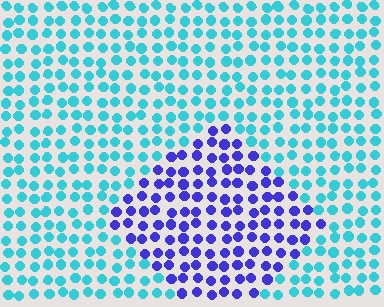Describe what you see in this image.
The image is filled with small cyan elements in a uniform arrangement. A diamond-shaped region is visible where the elements are tinted to a slightly different hue, forming a subtle color boundary.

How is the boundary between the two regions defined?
The boundary is defined purely by a slight shift in hue (about 61 degrees). Spacing, size, and orientation are identical on both sides.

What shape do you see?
I see a diamond.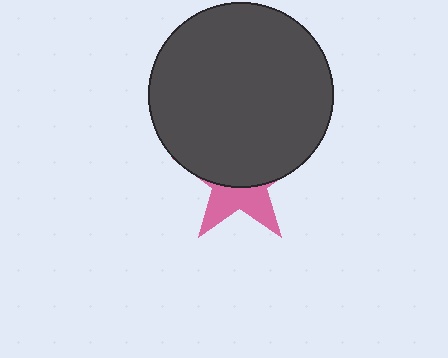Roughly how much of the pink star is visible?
A small part of it is visible (roughly 39%).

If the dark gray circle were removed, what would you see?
You would see the complete pink star.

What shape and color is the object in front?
The object in front is a dark gray circle.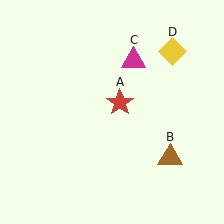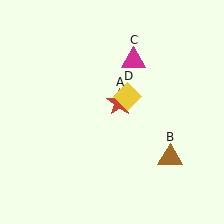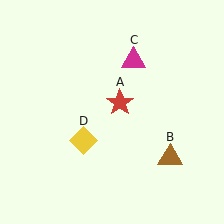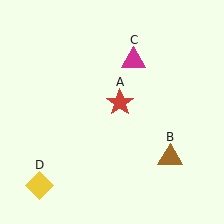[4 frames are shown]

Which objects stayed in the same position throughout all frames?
Red star (object A) and brown triangle (object B) and magenta triangle (object C) remained stationary.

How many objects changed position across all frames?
1 object changed position: yellow diamond (object D).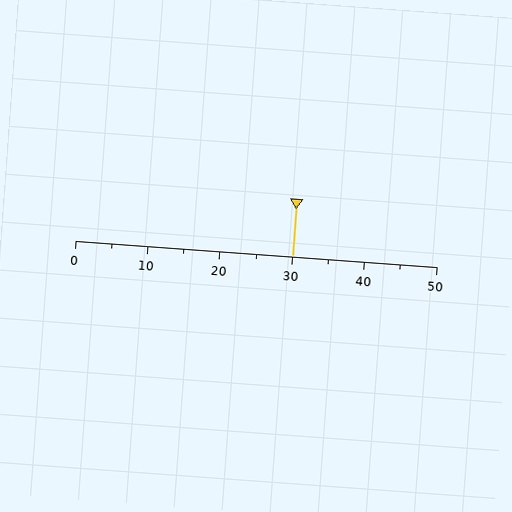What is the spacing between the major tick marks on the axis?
The major ticks are spaced 10 apart.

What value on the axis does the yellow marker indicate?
The marker indicates approximately 30.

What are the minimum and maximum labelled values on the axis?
The axis runs from 0 to 50.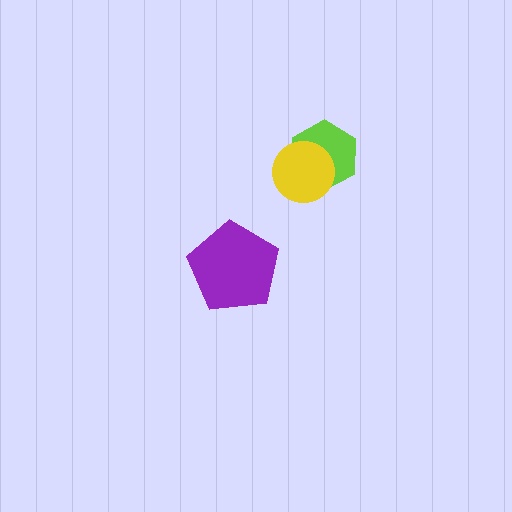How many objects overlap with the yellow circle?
1 object overlaps with the yellow circle.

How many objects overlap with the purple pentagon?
0 objects overlap with the purple pentagon.